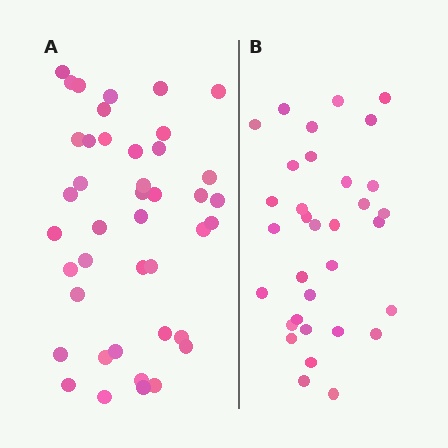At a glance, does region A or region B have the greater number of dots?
Region A (the left region) has more dots.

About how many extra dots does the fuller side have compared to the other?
Region A has roughly 8 or so more dots than region B.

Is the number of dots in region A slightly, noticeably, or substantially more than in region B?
Region A has noticeably more, but not dramatically so. The ratio is roughly 1.3 to 1.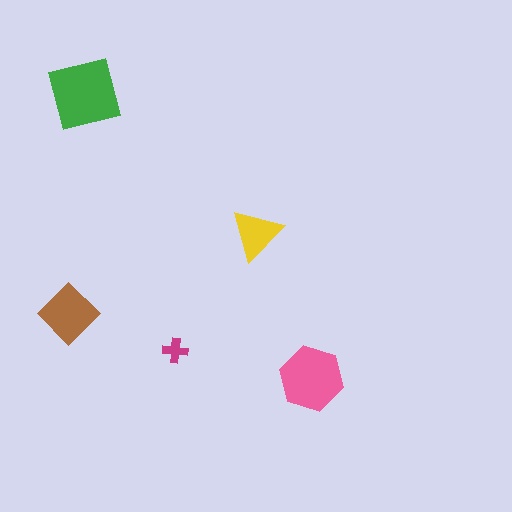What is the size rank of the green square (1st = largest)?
1st.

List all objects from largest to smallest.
The green square, the pink hexagon, the brown diamond, the yellow triangle, the magenta cross.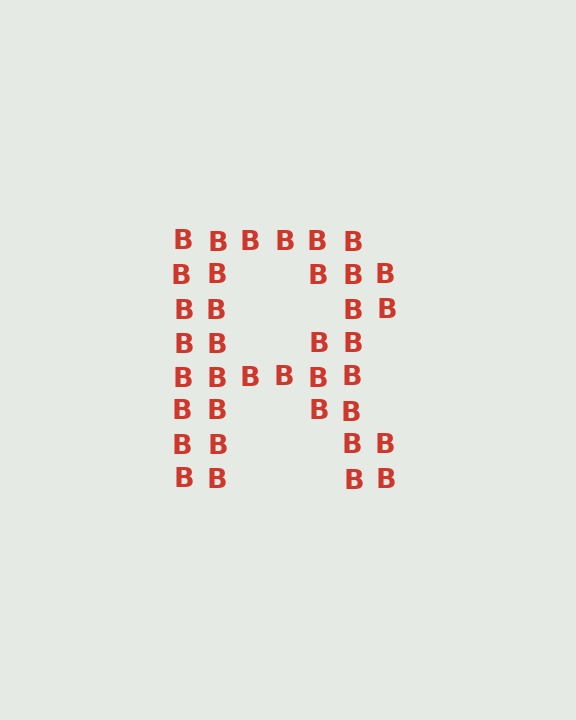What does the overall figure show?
The overall figure shows the letter R.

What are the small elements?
The small elements are letter B's.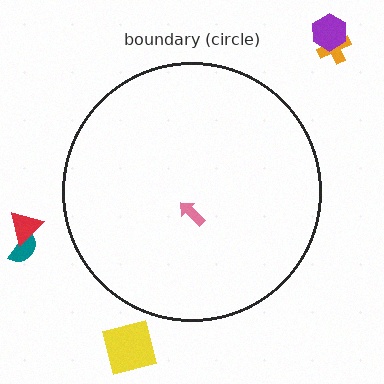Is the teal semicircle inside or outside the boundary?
Outside.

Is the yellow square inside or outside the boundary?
Outside.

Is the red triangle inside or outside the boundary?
Outside.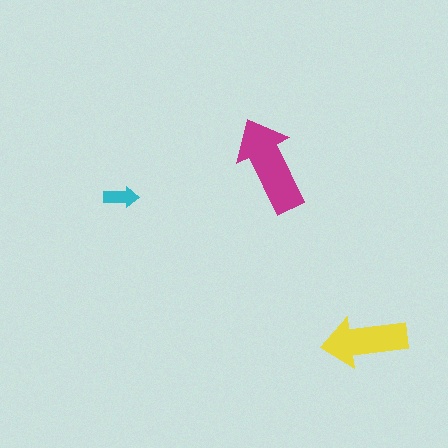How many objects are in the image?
There are 3 objects in the image.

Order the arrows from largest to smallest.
the magenta one, the yellow one, the cyan one.